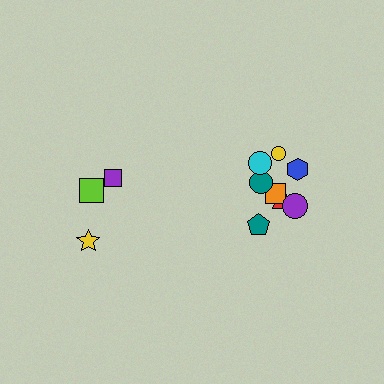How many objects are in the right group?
There are 8 objects.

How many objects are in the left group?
There are 3 objects.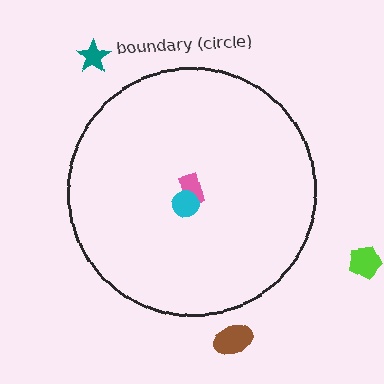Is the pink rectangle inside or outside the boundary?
Inside.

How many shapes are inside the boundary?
2 inside, 3 outside.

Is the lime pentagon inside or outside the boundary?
Outside.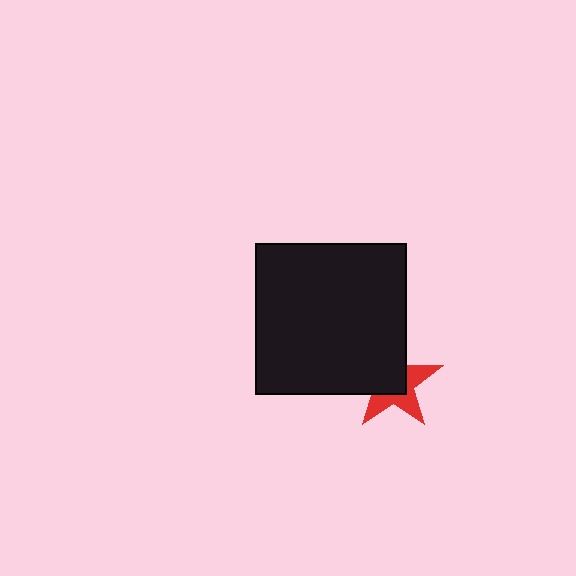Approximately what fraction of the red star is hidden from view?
Roughly 56% of the red star is hidden behind the black square.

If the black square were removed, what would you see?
You would see the complete red star.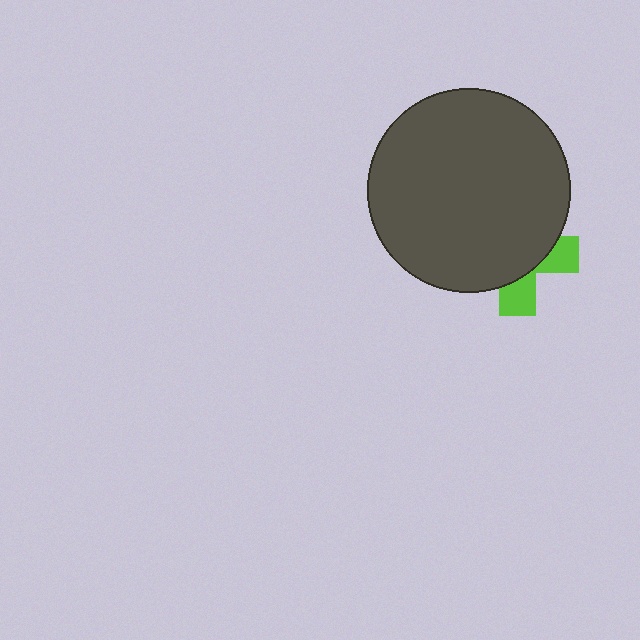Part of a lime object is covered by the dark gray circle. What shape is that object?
It is a cross.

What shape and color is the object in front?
The object in front is a dark gray circle.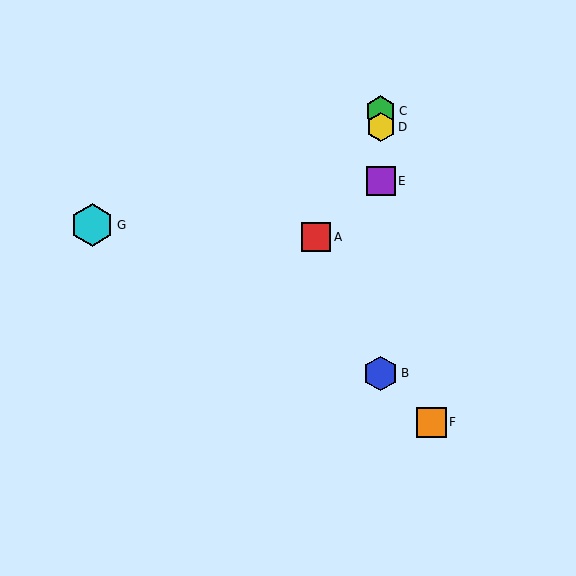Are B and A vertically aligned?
No, B is at x≈381 and A is at x≈316.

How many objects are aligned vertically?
4 objects (B, C, D, E) are aligned vertically.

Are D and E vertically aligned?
Yes, both are at x≈381.